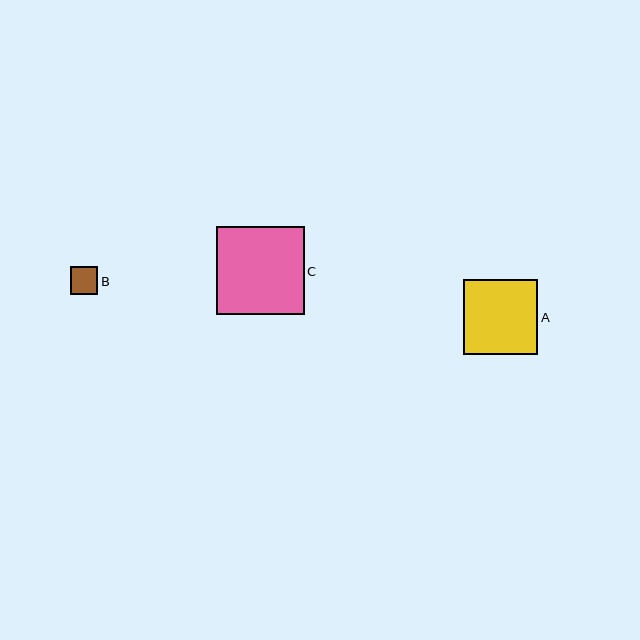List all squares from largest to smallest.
From largest to smallest: C, A, B.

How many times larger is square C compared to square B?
Square C is approximately 3.2 times the size of square B.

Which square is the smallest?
Square B is the smallest with a size of approximately 28 pixels.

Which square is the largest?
Square C is the largest with a size of approximately 88 pixels.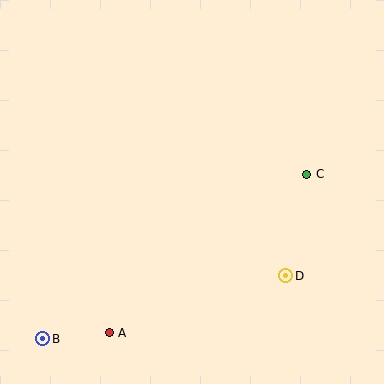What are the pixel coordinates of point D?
Point D is at (286, 276).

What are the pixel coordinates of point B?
Point B is at (43, 339).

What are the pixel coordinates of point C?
Point C is at (307, 174).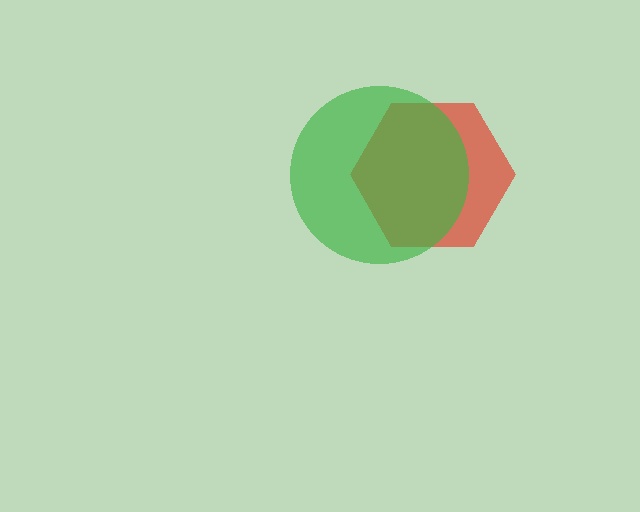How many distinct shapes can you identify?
There are 2 distinct shapes: a red hexagon, a green circle.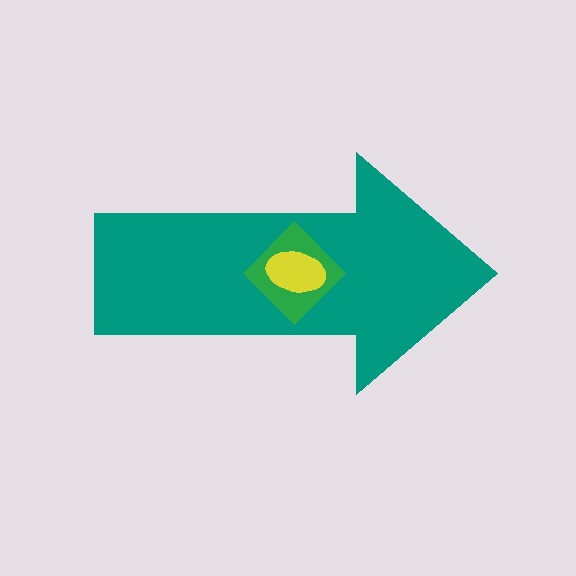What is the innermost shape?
The yellow ellipse.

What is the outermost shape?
The teal arrow.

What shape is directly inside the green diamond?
The yellow ellipse.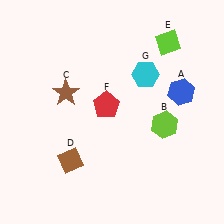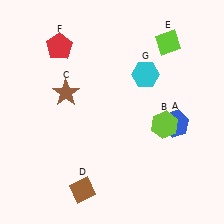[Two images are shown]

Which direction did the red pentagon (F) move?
The red pentagon (F) moved up.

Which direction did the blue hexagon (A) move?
The blue hexagon (A) moved down.